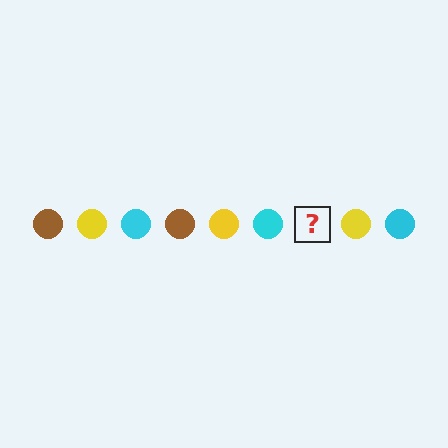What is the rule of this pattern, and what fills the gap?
The rule is that the pattern cycles through brown, yellow, cyan circles. The gap should be filled with a brown circle.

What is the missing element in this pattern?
The missing element is a brown circle.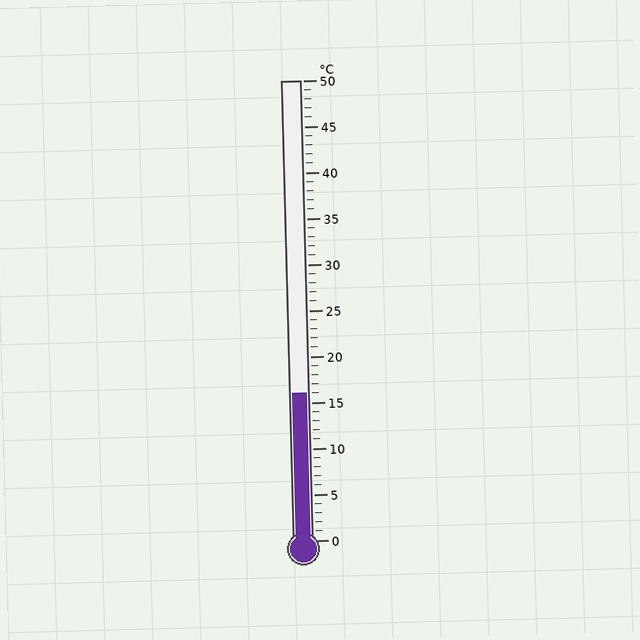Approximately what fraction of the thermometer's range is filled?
The thermometer is filled to approximately 30% of its range.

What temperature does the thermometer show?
The thermometer shows approximately 16°C.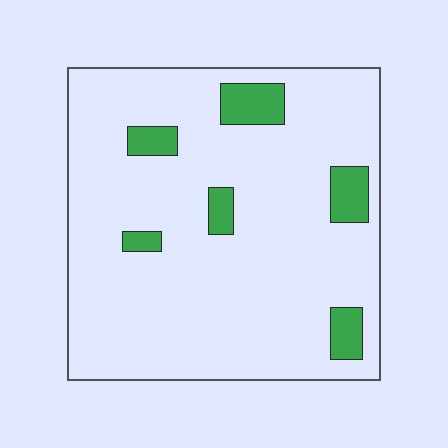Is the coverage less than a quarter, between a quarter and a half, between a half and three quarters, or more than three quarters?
Less than a quarter.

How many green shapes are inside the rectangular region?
6.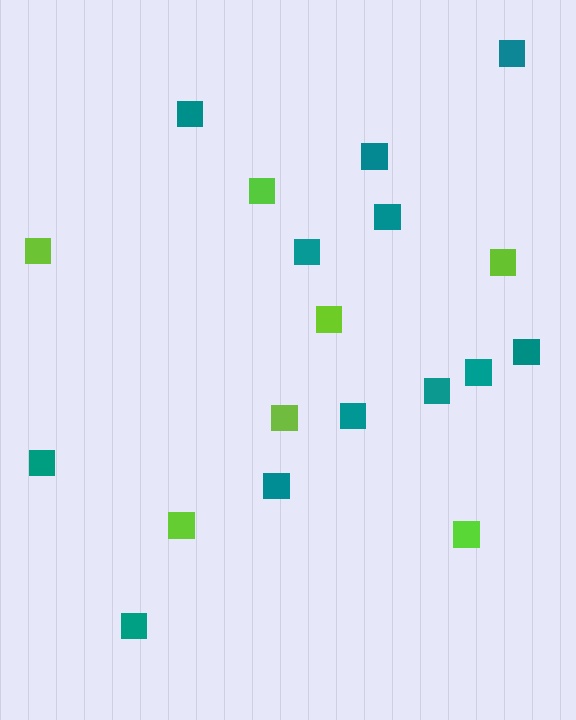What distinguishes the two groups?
There are 2 groups: one group of teal squares (12) and one group of lime squares (7).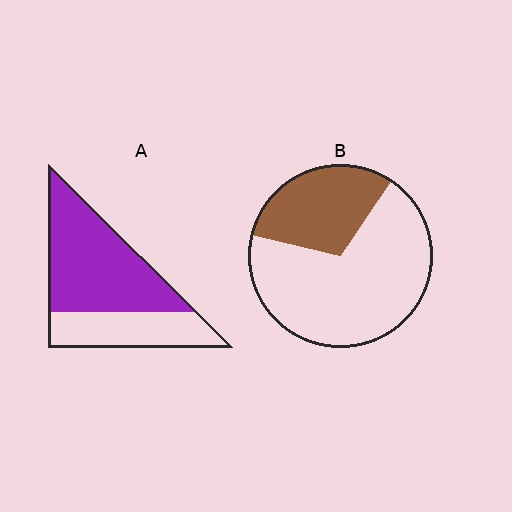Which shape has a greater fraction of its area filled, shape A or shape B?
Shape A.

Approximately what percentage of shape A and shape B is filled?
A is approximately 65% and B is approximately 30%.